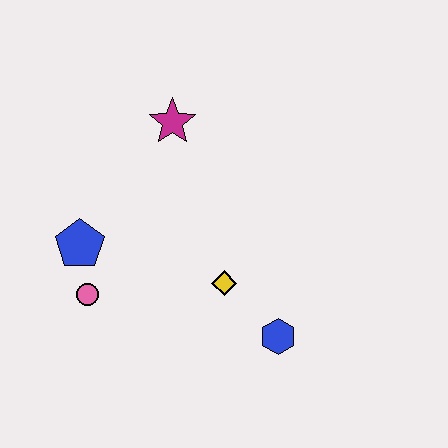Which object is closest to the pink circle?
The blue pentagon is closest to the pink circle.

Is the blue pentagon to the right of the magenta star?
No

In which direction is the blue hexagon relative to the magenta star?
The blue hexagon is below the magenta star.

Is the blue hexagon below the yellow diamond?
Yes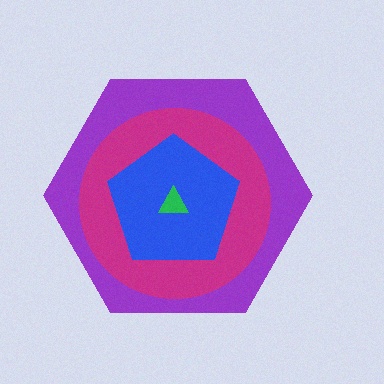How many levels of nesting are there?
4.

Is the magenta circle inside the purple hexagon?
Yes.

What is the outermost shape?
The purple hexagon.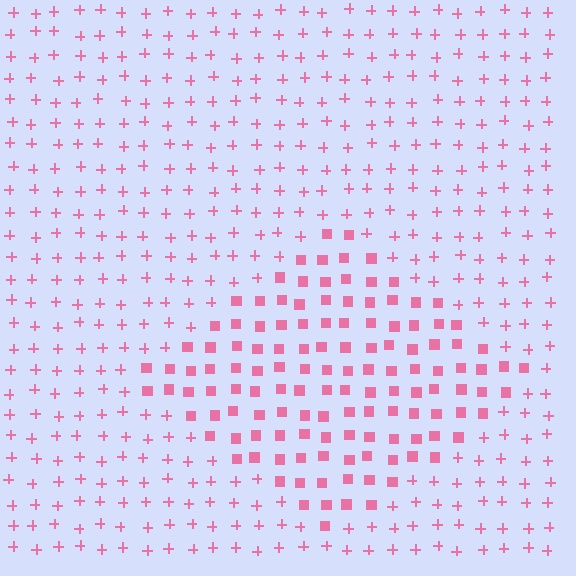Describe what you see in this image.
The image is filled with small pink elements arranged in a uniform grid. A diamond-shaped region contains squares, while the surrounding area contains plus signs. The boundary is defined purely by the change in element shape.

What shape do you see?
I see a diamond.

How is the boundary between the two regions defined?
The boundary is defined by a change in element shape: squares inside vs. plus signs outside. All elements share the same color and spacing.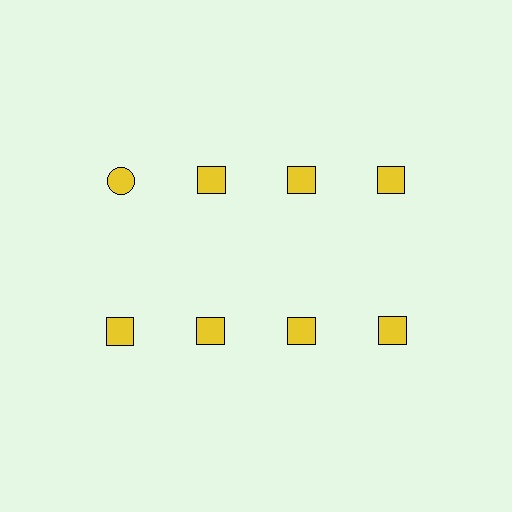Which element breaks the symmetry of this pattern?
The yellow circle in the top row, leftmost column breaks the symmetry. All other shapes are yellow squares.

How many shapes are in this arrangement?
There are 8 shapes arranged in a grid pattern.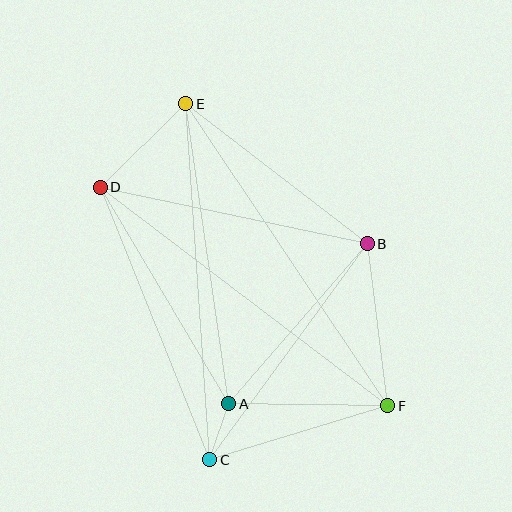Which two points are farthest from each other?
Points E and F are farthest from each other.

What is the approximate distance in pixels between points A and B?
The distance between A and B is approximately 211 pixels.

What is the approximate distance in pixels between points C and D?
The distance between C and D is approximately 294 pixels.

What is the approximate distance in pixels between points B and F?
The distance between B and F is approximately 163 pixels.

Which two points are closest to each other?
Points A and C are closest to each other.